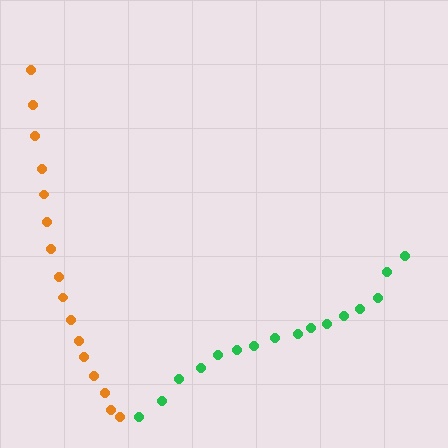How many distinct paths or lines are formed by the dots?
There are 2 distinct paths.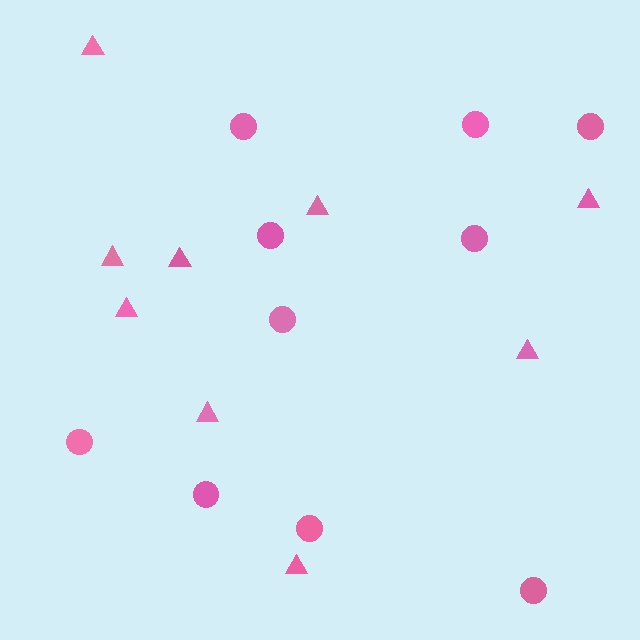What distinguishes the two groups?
There are 2 groups: one group of circles (10) and one group of triangles (9).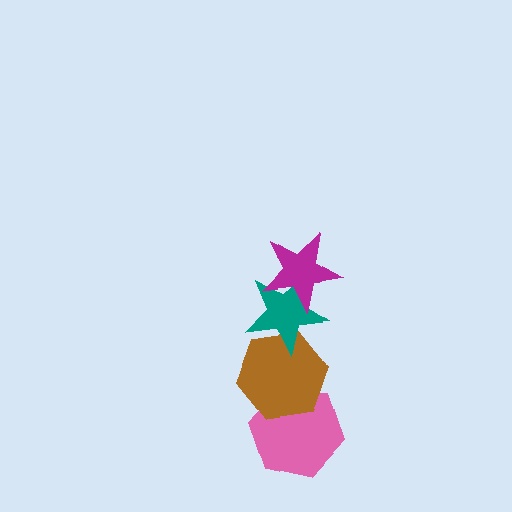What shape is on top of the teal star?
The magenta star is on top of the teal star.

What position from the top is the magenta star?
The magenta star is 1st from the top.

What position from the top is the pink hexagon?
The pink hexagon is 4th from the top.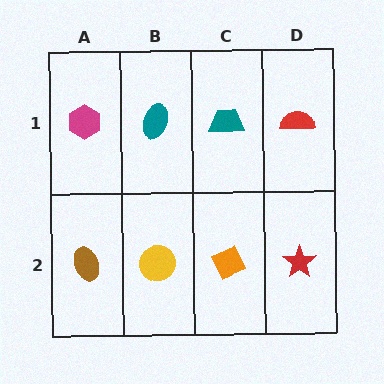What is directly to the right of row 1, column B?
A teal trapezoid.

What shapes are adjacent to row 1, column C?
An orange diamond (row 2, column C), a teal ellipse (row 1, column B), a red semicircle (row 1, column D).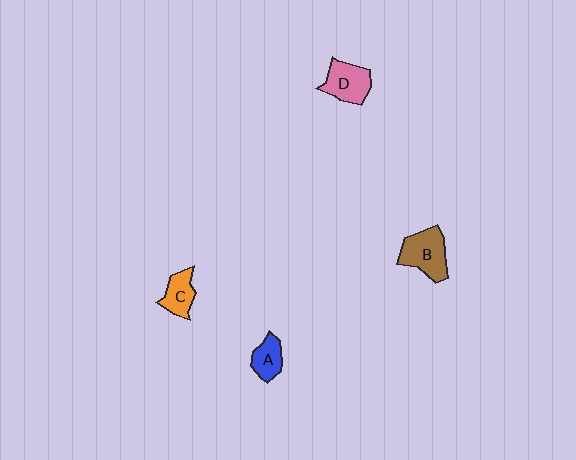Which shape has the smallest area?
Shape A (blue).